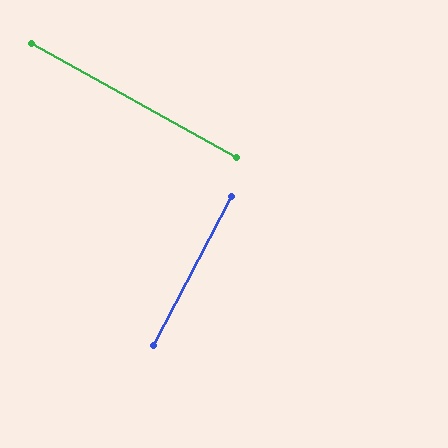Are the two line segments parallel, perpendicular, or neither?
Perpendicular — they meet at approximately 89°.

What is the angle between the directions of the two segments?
Approximately 89 degrees.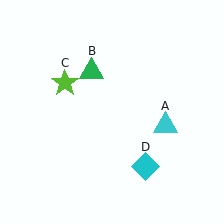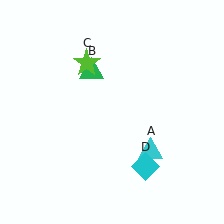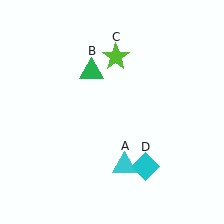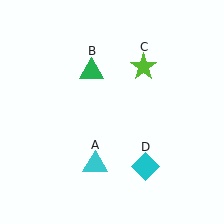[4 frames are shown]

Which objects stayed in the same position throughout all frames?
Green triangle (object B) and cyan diamond (object D) remained stationary.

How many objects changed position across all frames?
2 objects changed position: cyan triangle (object A), lime star (object C).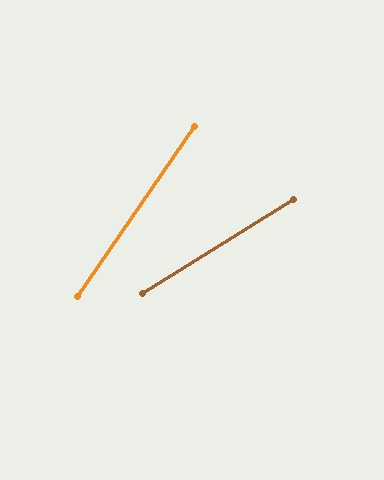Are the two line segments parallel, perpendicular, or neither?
Neither parallel nor perpendicular — they differ by about 24°.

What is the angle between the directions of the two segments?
Approximately 24 degrees.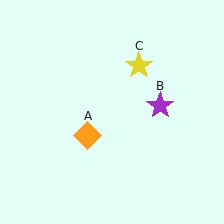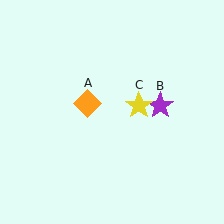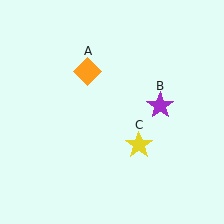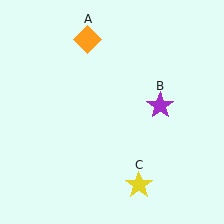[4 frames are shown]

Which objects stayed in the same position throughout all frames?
Purple star (object B) remained stationary.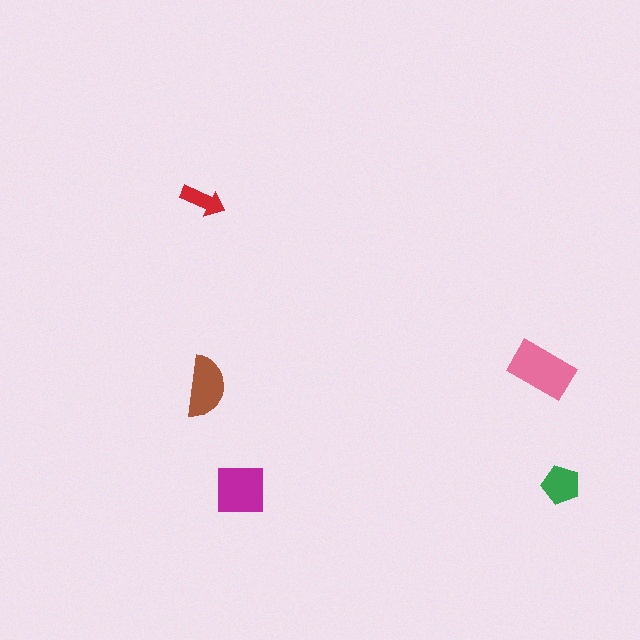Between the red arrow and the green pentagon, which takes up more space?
The green pentagon.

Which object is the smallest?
The red arrow.